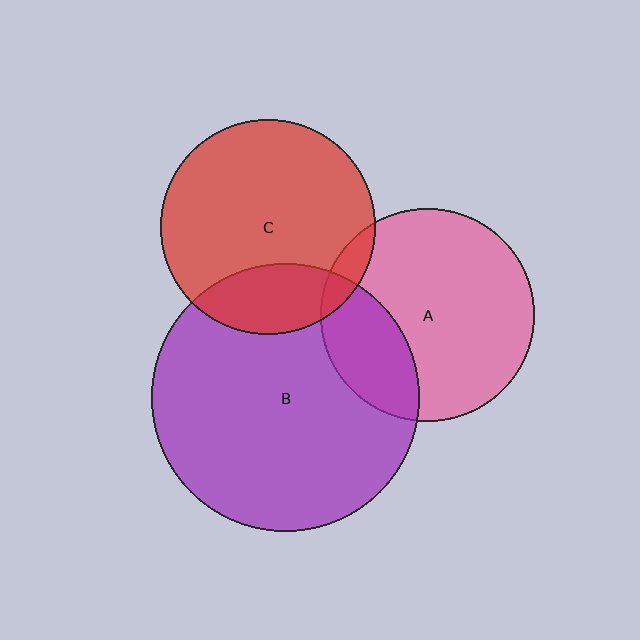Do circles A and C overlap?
Yes.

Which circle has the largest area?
Circle B (purple).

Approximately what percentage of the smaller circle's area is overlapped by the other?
Approximately 5%.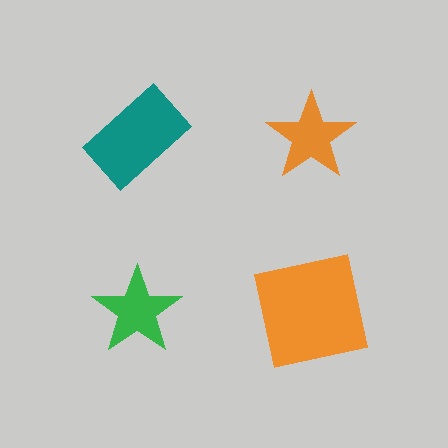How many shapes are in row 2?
2 shapes.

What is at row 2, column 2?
An orange square.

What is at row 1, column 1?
A teal rectangle.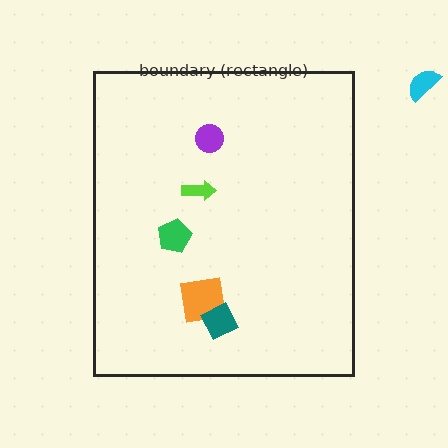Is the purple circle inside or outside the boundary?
Inside.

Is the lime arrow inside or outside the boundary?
Inside.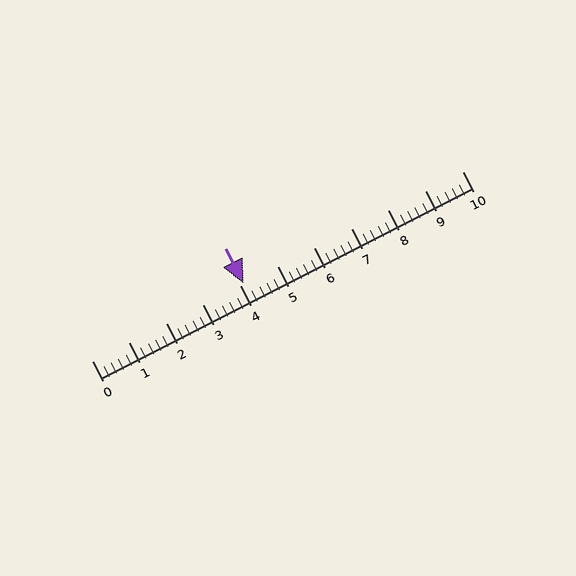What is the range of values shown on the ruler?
The ruler shows values from 0 to 10.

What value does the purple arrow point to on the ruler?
The purple arrow points to approximately 4.1.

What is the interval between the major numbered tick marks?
The major tick marks are spaced 1 units apart.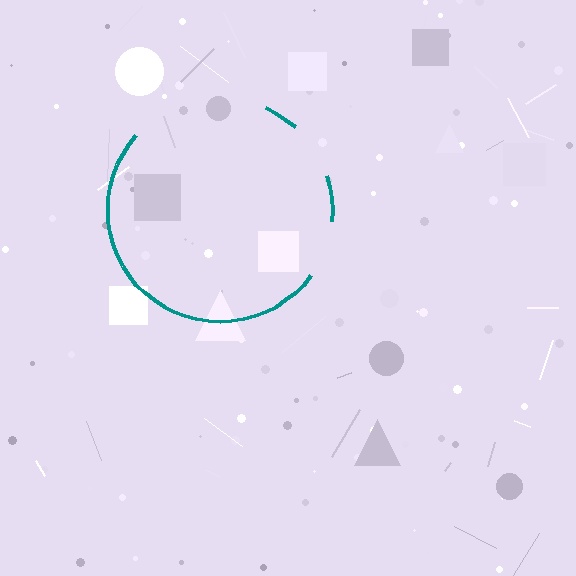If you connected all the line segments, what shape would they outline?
They would outline a circle.